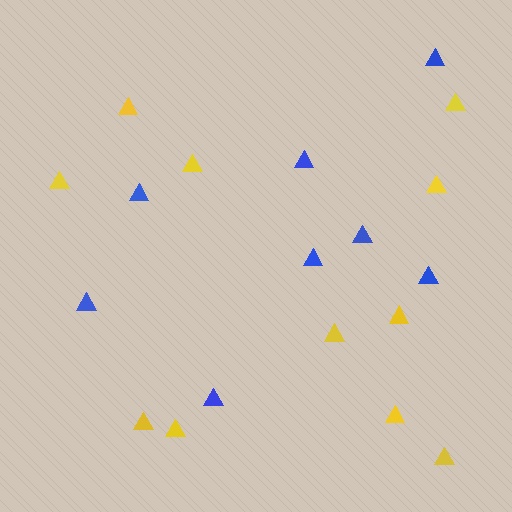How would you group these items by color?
There are 2 groups: one group of blue triangles (8) and one group of yellow triangles (11).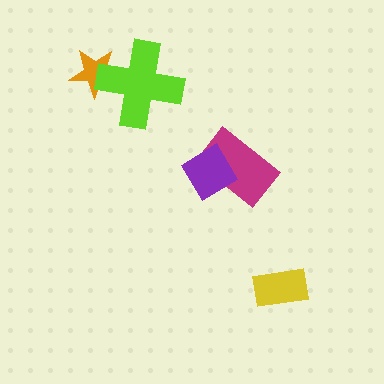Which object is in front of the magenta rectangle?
The purple diamond is in front of the magenta rectangle.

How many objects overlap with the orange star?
1 object overlaps with the orange star.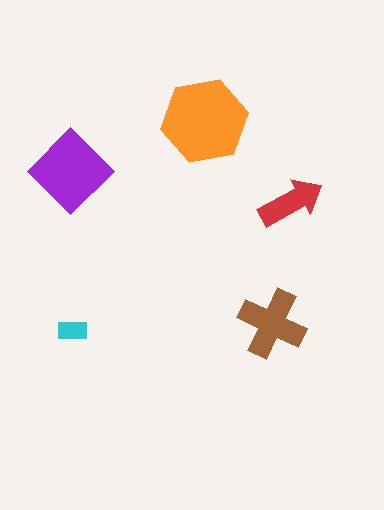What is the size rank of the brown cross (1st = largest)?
3rd.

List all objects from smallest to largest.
The cyan rectangle, the red arrow, the brown cross, the purple diamond, the orange hexagon.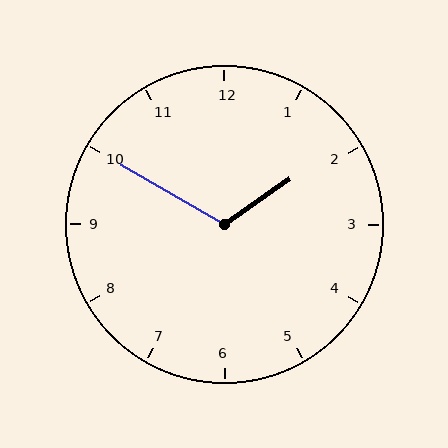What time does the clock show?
1:50.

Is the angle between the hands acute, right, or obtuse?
It is obtuse.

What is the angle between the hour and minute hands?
Approximately 115 degrees.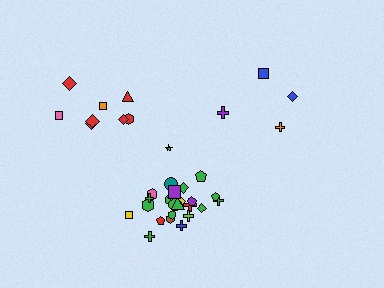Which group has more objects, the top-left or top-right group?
The top-left group.